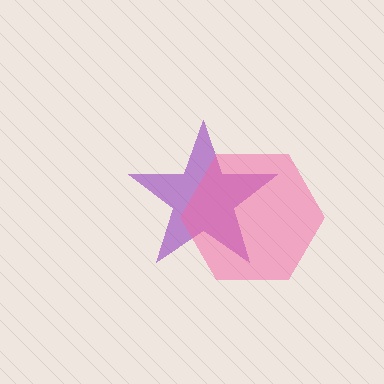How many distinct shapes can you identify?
There are 2 distinct shapes: a purple star, a pink hexagon.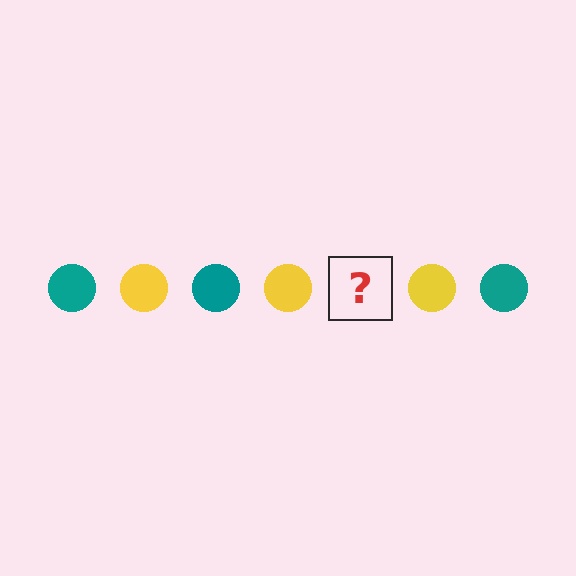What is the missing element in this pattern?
The missing element is a teal circle.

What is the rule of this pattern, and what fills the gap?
The rule is that the pattern cycles through teal, yellow circles. The gap should be filled with a teal circle.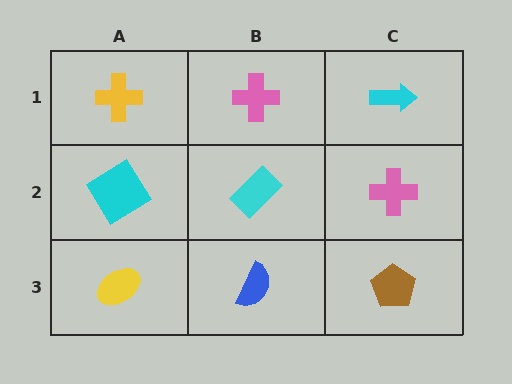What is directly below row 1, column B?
A cyan rectangle.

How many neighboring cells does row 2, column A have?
3.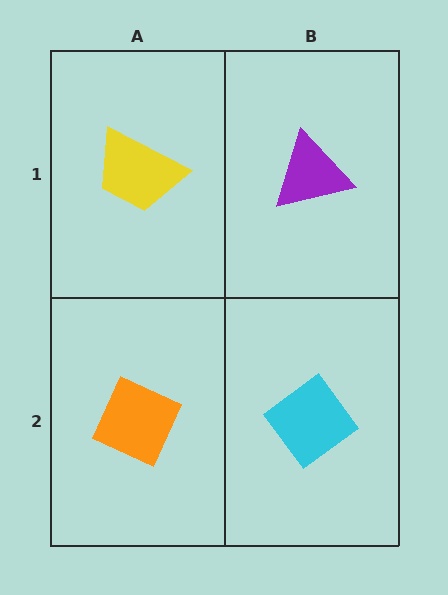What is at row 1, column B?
A purple triangle.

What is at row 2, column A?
An orange diamond.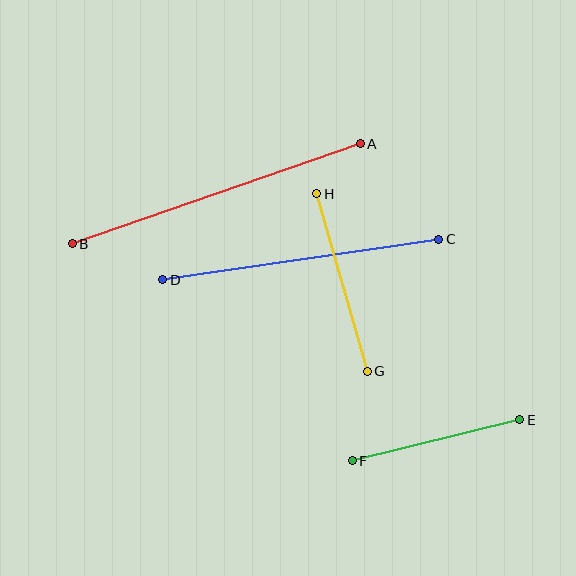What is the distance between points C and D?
The distance is approximately 279 pixels.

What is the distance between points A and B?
The distance is approximately 305 pixels.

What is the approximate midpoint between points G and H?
The midpoint is at approximately (342, 283) pixels.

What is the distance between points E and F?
The distance is approximately 172 pixels.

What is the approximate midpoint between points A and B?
The midpoint is at approximately (216, 194) pixels.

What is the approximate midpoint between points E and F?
The midpoint is at approximately (436, 440) pixels.